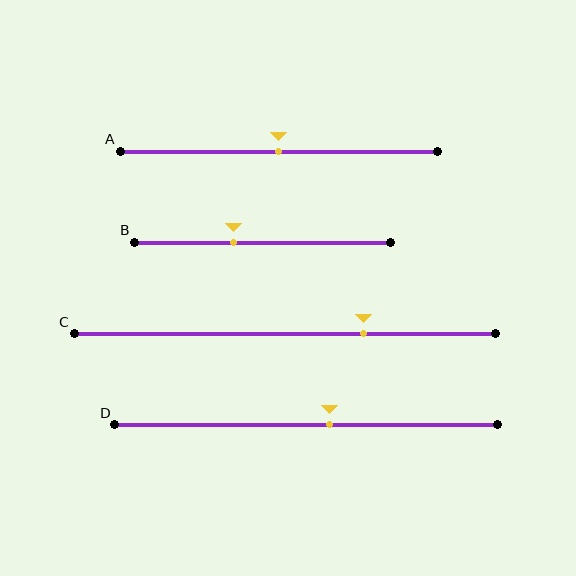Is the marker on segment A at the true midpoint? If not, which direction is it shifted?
Yes, the marker on segment A is at the true midpoint.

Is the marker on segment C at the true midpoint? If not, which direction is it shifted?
No, the marker on segment C is shifted to the right by about 19% of the segment length.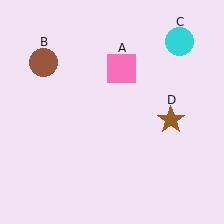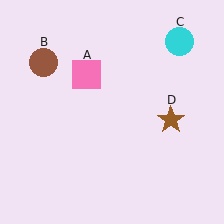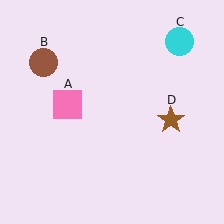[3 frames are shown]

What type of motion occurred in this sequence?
The pink square (object A) rotated counterclockwise around the center of the scene.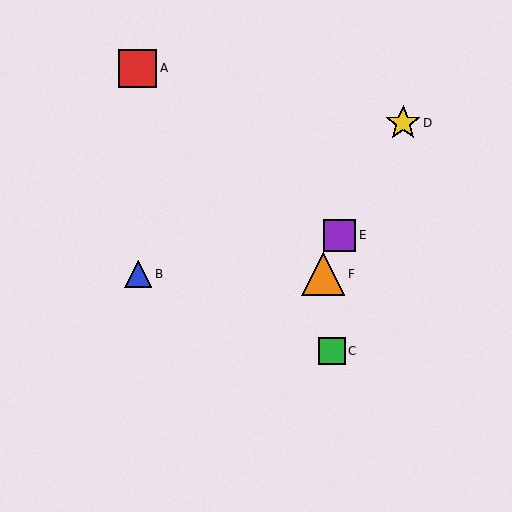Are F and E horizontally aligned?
No, F is at y≈274 and E is at y≈235.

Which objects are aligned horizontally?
Objects B, F are aligned horizontally.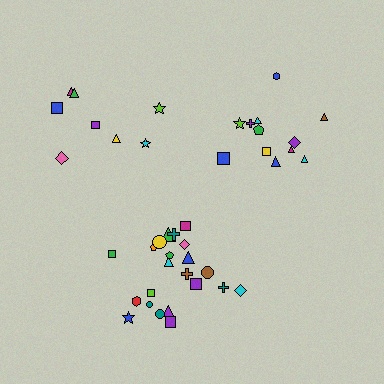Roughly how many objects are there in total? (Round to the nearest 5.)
Roughly 40 objects in total.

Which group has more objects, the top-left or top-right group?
The top-right group.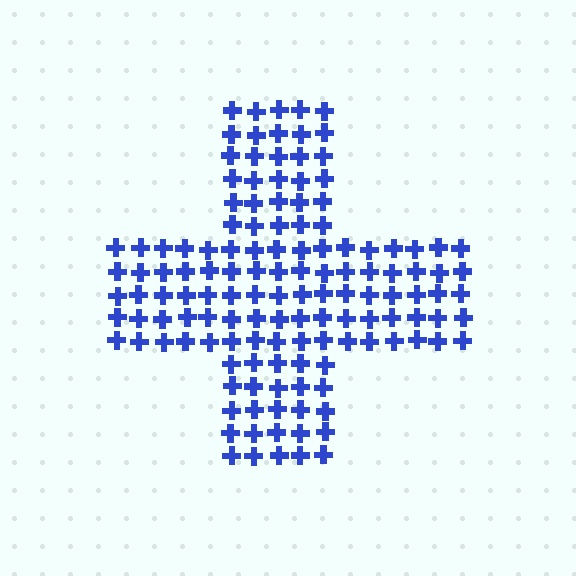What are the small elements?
The small elements are crosses.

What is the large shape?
The large shape is a cross.